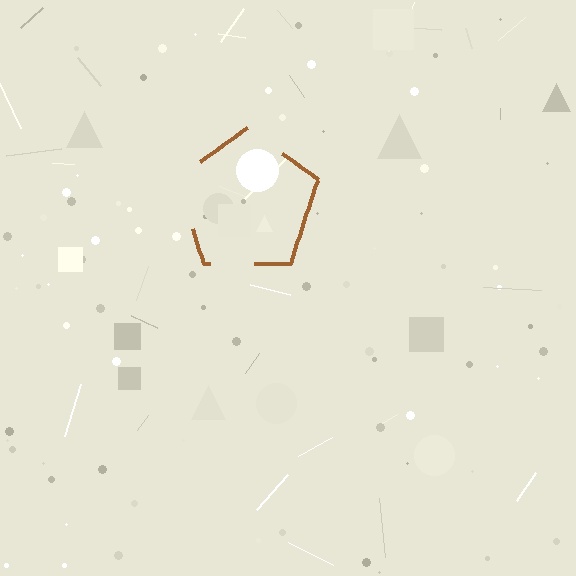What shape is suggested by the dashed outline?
The dashed outline suggests a pentagon.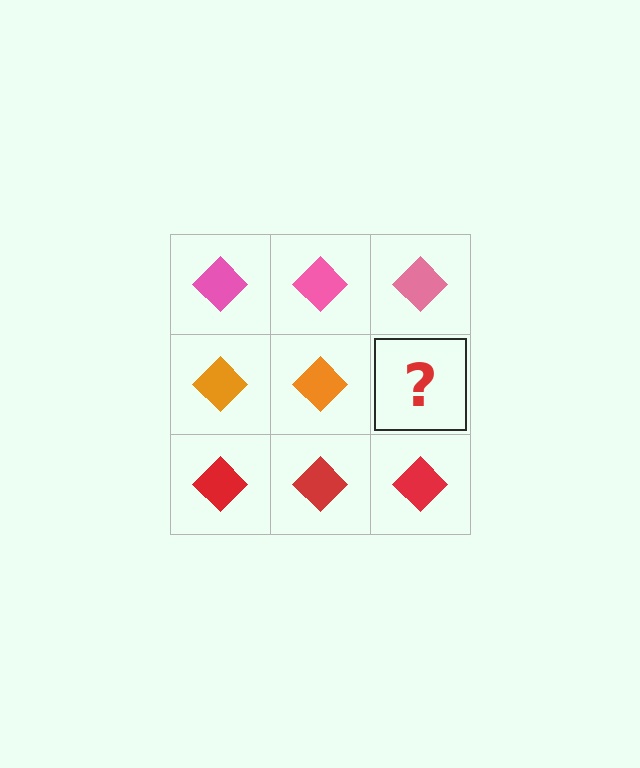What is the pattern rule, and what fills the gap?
The rule is that each row has a consistent color. The gap should be filled with an orange diamond.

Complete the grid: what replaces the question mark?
The question mark should be replaced with an orange diamond.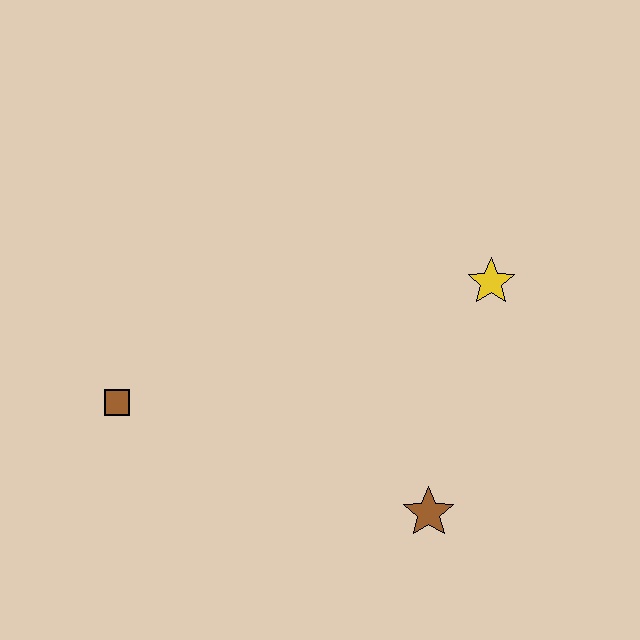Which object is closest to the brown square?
The brown star is closest to the brown square.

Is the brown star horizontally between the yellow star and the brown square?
Yes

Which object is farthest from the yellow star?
The brown square is farthest from the yellow star.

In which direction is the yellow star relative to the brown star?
The yellow star is above the brown star.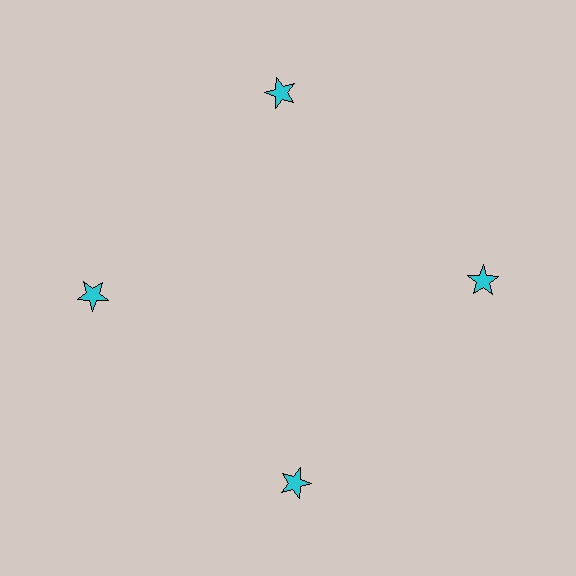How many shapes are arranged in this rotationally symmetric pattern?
There are 4 shapes, arranged in 4 groups of 1.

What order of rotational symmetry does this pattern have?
This pattern has 4-fold rotational symmetry.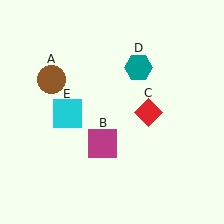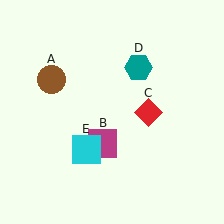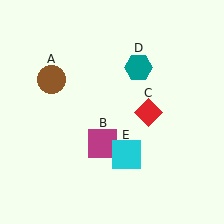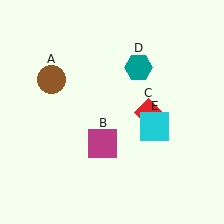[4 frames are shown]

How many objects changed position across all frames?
1 object changed position: cyan square (object E).